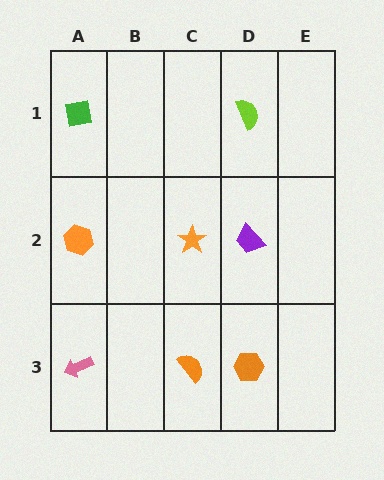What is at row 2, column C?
An orange star.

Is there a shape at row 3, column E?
No, that cell is empty.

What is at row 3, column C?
An orange semicircle.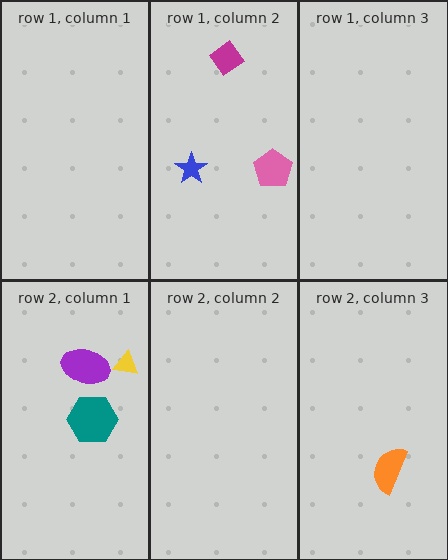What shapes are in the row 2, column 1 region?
The purple ellipse, the yellow triangle, the teal hexagon.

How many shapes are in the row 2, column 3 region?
1.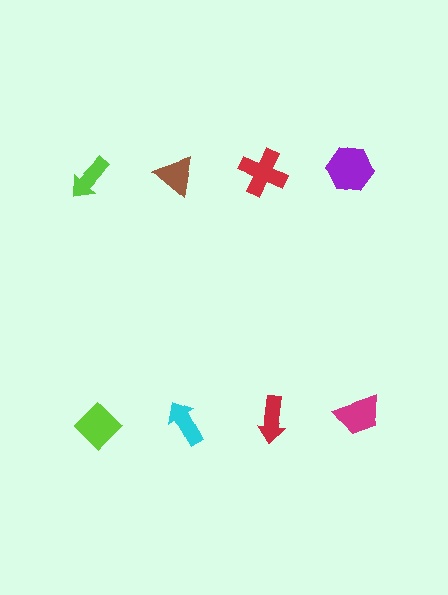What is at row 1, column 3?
A red cross.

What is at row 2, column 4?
A magenta trapezoid.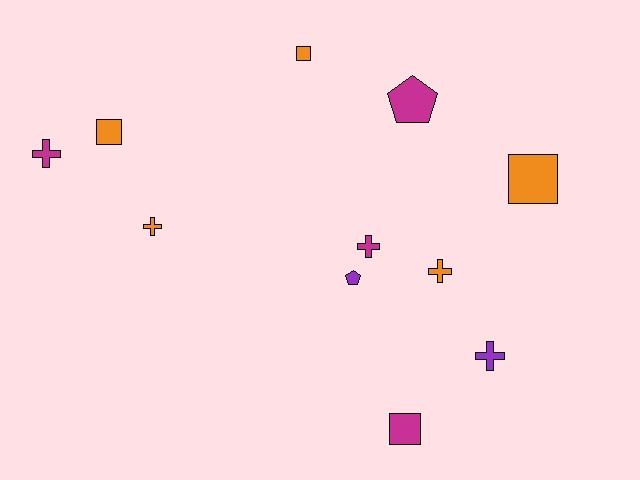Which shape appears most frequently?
Cross, with 5 objects.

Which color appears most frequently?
Orange, with 5 objects.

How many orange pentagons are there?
There are no orange pentagons.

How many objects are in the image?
There are 11 objects.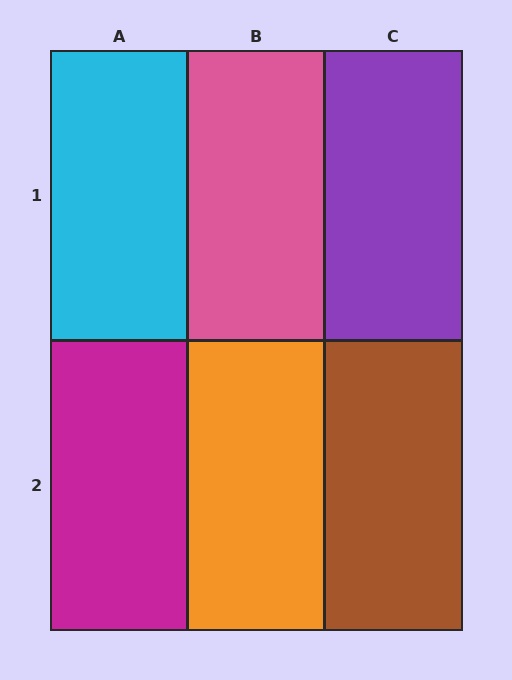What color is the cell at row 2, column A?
Magenta.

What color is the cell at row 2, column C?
Brown.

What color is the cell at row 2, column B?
Orange.